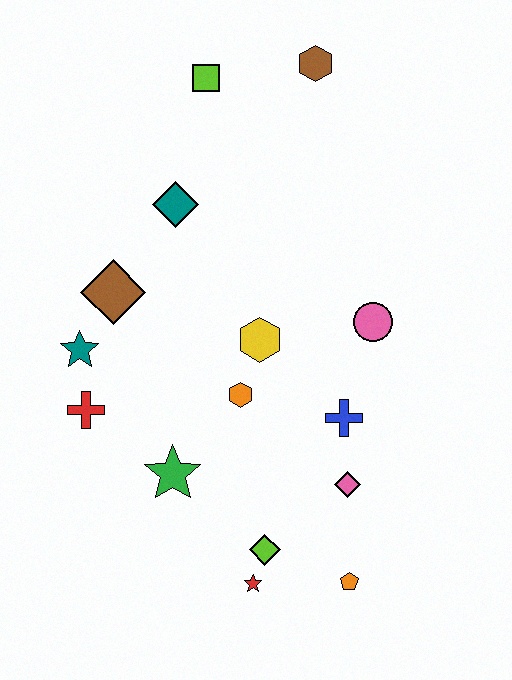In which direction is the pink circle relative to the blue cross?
The pink circle is above the blue cross.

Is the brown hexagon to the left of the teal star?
No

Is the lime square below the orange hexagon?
No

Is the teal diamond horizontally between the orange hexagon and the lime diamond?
No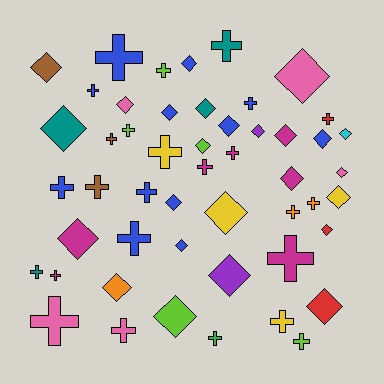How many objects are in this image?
There are 50 objects.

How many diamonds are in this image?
There are 25 diamonds.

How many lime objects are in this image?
There are 5 lime objects.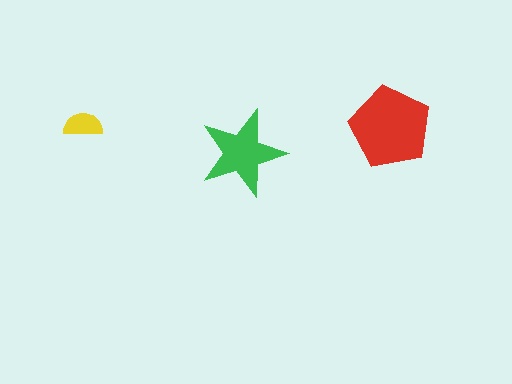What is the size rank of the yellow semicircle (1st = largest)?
3rd.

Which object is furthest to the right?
The red pentagon is rightmost.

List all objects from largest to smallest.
The red pentagon, the green star, the yellow semicircle.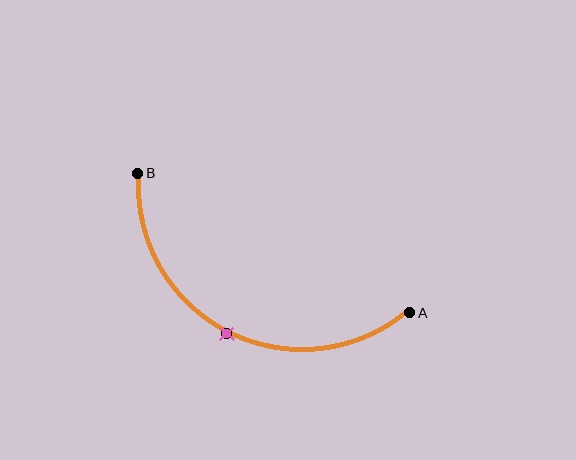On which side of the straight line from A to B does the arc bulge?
The arc bulges below the straight line connecting A and B.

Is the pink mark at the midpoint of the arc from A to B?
Yes. The pink mark lies on the arc at equal arc-length from both A and B — it is the arc midpoint.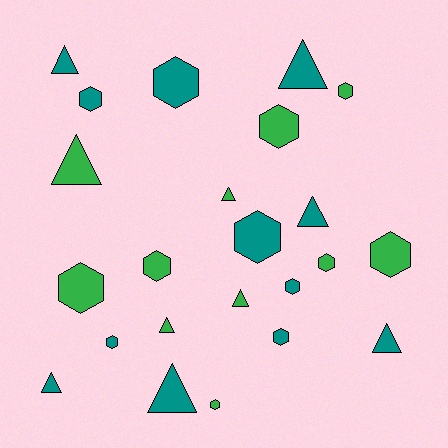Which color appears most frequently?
Teal, with 12 objects.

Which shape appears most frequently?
Hexagon, with 13 objects.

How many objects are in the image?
There are 23 objects.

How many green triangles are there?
There are 4 green triangles.